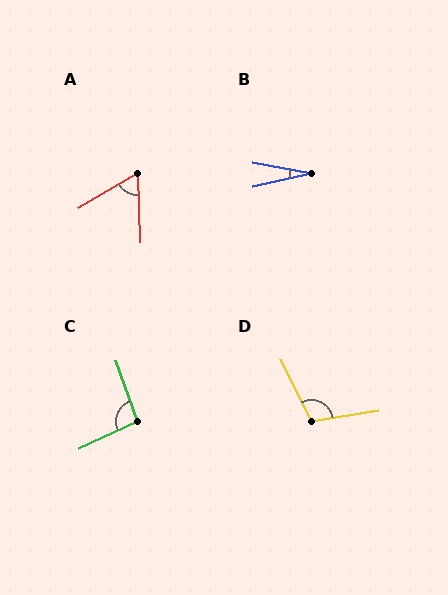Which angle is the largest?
D, at approximately 108 degrees.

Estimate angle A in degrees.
Approximately 62 degrees.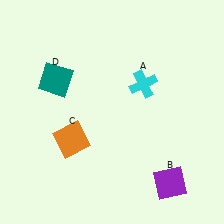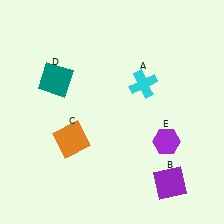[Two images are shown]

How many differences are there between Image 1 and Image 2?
There is 1 difference between the two images.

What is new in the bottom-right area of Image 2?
A purple hexagon (E) was added in the bottom-right area of Image 2.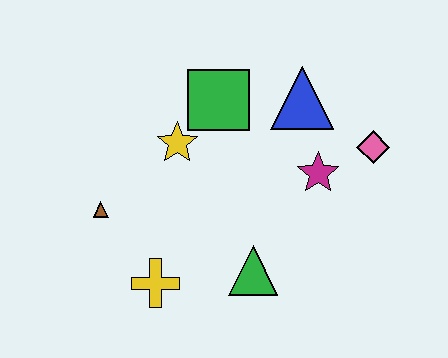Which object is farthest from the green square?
The yellow cross is farthest from the green square.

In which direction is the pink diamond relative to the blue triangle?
The pink diamond is to the right of the blue triangle.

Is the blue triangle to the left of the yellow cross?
No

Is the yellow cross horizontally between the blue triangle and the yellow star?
No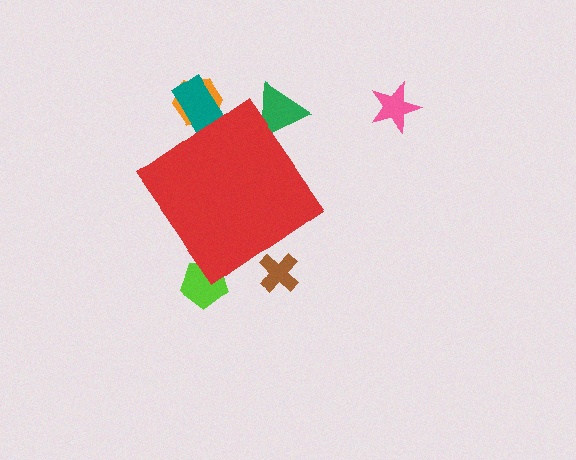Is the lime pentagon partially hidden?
Yes, the lime pentagon is partially hidden behind the red diamond.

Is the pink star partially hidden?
No, the pink star is fully visible.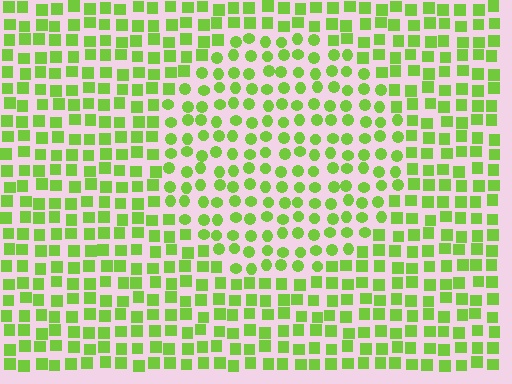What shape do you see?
I see a circle.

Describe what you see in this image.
The image is filled with small lime elements arranged in a uniform grid. A circle-shaped region contains circles, while the surrounding area contains squares. The boundary is defined purely by the change in element shape.